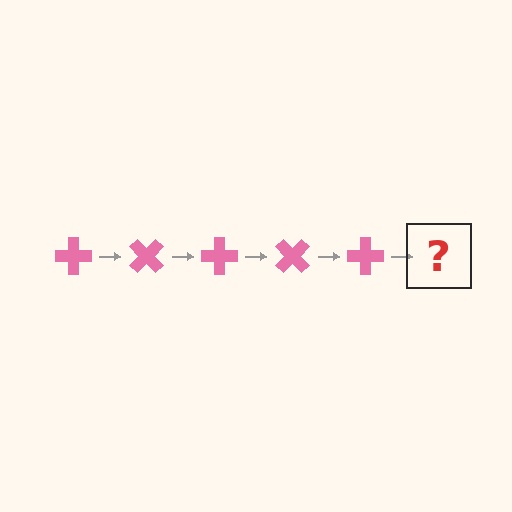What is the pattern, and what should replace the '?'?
The pattern is that the cross rotates 45 degrees each step. The '?' should be a pink cross rotated 225 degrees.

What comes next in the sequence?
The next element should be a pink cross rotated 225 degrees.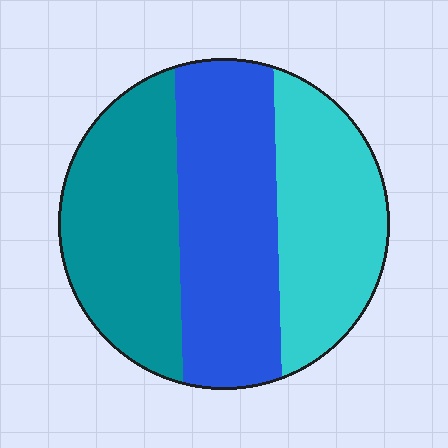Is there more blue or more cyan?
Blue.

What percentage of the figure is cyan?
Cyan covers about 30% of the figure.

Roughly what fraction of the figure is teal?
Teal takes up about one third (1/3) of the figure.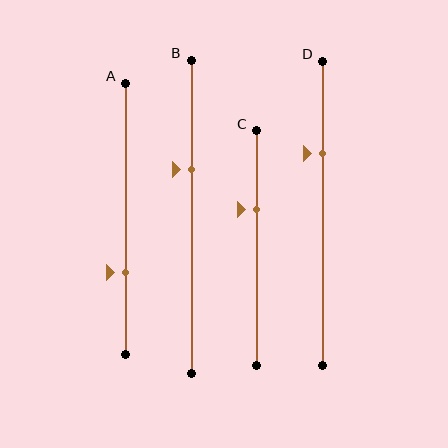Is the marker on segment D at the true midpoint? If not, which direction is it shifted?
No, the marker on segment D is shifted upward by about 20% of the segment length.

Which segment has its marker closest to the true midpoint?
Segment B has its marker closest to the true midpoint.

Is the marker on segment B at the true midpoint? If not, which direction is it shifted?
No, the marker on segment B is shifted upward by about 15% of the segment length.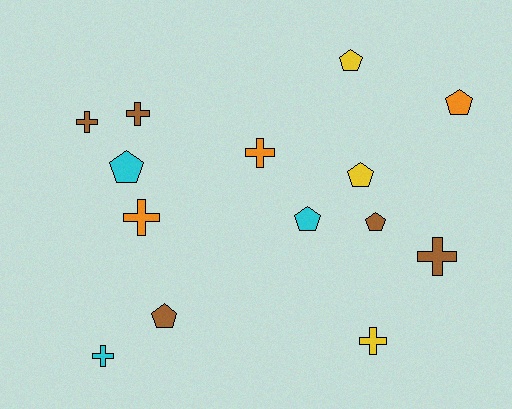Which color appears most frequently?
Brown, with 5 objects.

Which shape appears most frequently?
Cross, with 7 objects.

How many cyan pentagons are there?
There are 2 cyan pentagons.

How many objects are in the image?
There are 14 objects.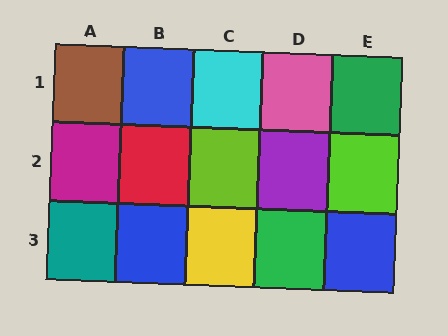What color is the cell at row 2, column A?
Magenta.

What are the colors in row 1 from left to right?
Brown, blue, cyan, pink, green.